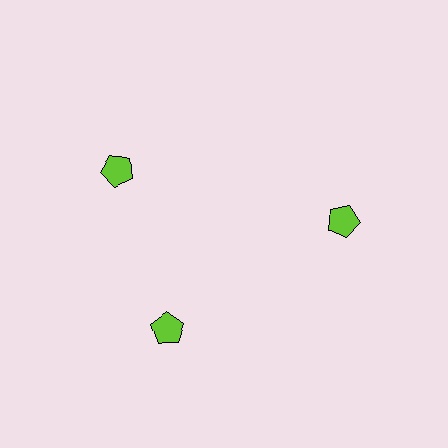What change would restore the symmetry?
The symmetry would be restored by rotating it back into even spacing with its neighbors so that all 3 pentagons sit at equal angles and equal distance from the center.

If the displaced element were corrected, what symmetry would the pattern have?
It would have 3-fold rotational symmetry — the pattern would map onto itself every 120 degrees.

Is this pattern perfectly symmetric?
No. The 3 lime pentagons are arranged in a ring, but one element near the 11 o'clock position is rotated out of alignment along the ring, breaking the 3-fold rotational symmetry.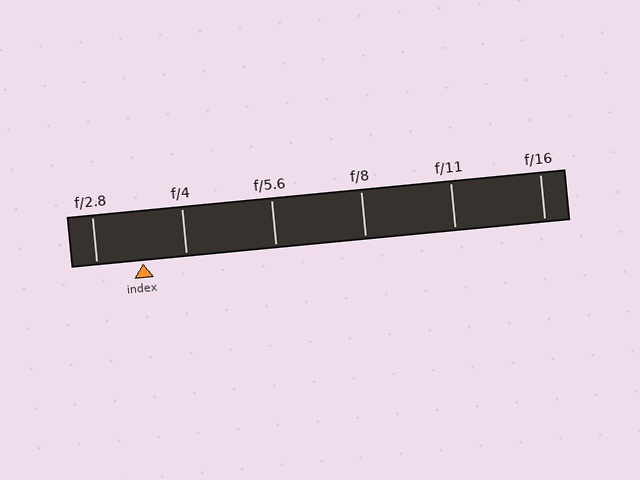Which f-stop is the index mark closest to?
The index mark is closest to f/4.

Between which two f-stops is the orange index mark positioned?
The index mark is between f/2.8 and f/4.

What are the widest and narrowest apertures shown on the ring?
The widest aperture shown is f/2.8 and the narrowest is f/16.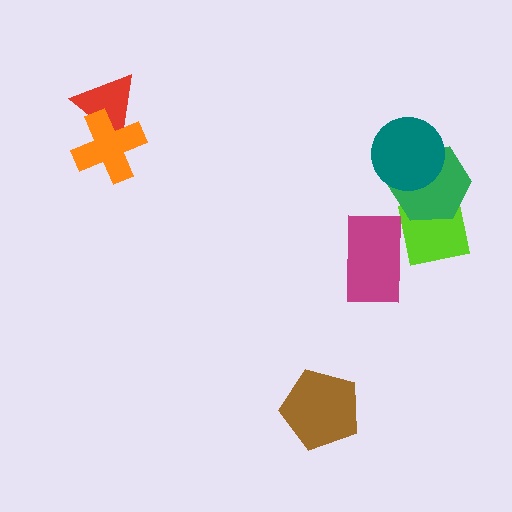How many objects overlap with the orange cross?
1 object overlaps with the orange cross.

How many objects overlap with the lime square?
1 object overlaps with the lime square.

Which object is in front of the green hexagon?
The teal circle is in front of the green hexagon.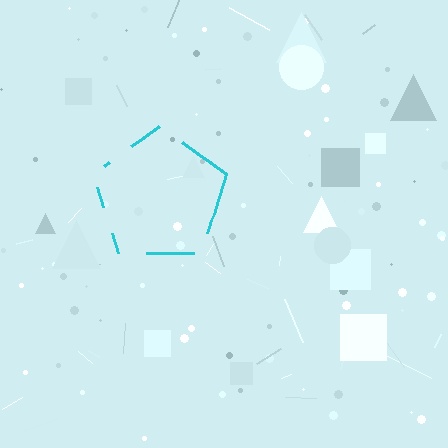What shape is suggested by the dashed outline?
The dashed outline suggests a pentagon.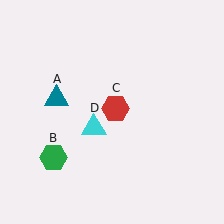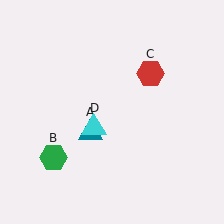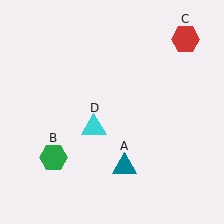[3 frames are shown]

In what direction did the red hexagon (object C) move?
The red hexagon (object C) moved up and to the right.